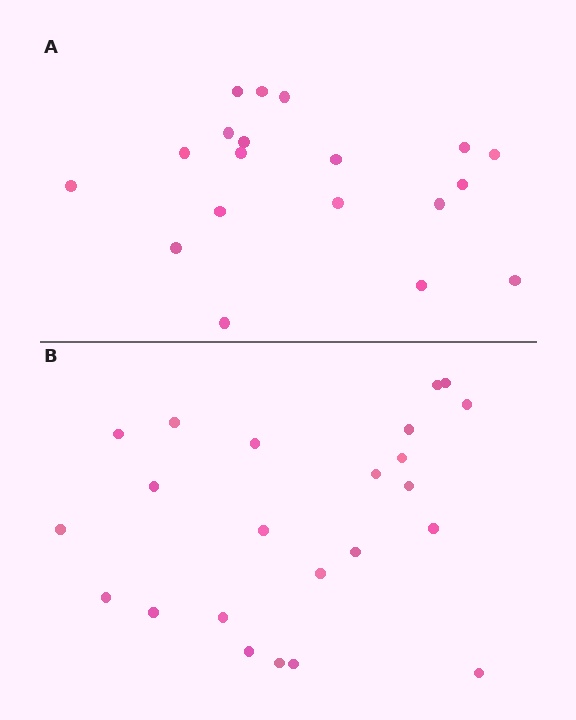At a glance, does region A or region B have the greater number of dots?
Region B (the bottom region) has more dots.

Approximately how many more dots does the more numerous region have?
Region B has about 4 more dots than region A.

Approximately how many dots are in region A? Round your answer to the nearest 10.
About 20 dots. (The exact count is 19, which rounds to 20.)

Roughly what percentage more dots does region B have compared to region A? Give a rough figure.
About 20% more.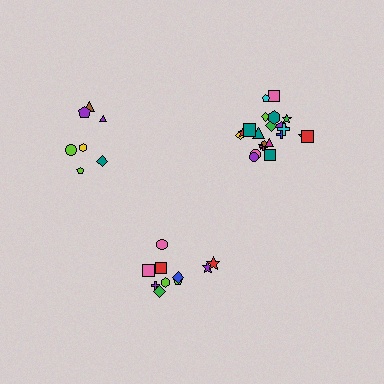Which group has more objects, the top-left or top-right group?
The top-right group.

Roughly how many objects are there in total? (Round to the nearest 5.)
Roughly 40 objects in total.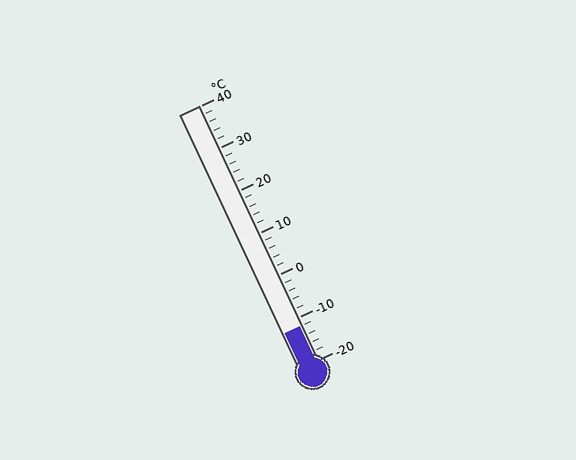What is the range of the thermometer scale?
The thermometer scale ranges from -20°C to 40°C.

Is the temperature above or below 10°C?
The temperature is below 10°C.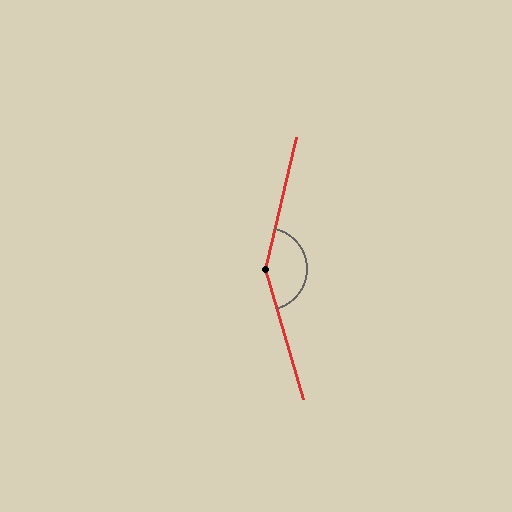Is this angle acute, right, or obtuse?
It is obtuse.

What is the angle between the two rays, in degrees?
Approximately 151 degrees.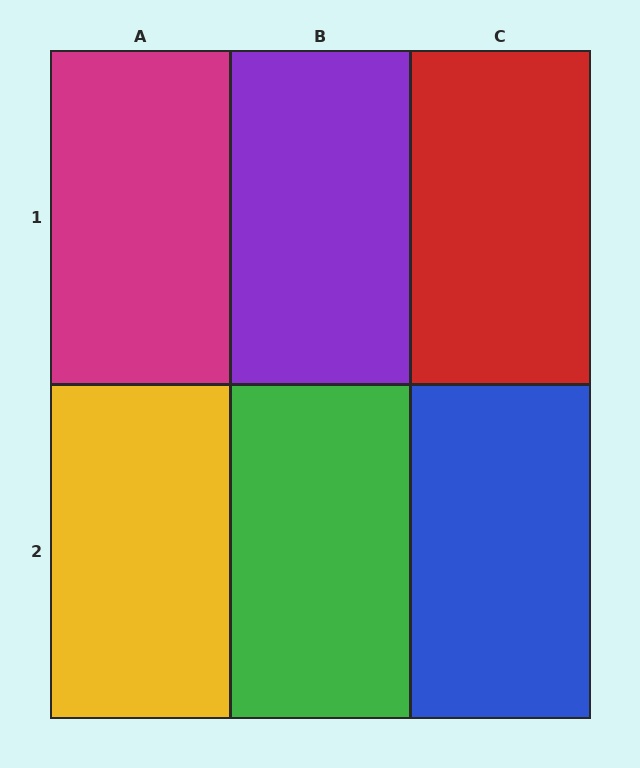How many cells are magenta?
1 cell is magenta.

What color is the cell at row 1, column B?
Purple.